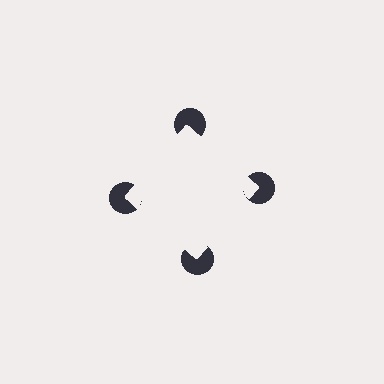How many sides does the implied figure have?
4 sides.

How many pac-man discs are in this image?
There are 4 — one at each vertex of the illusory square.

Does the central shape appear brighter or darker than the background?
It typically appears slightly brighter than the background, even though no actual brightness change is drawn.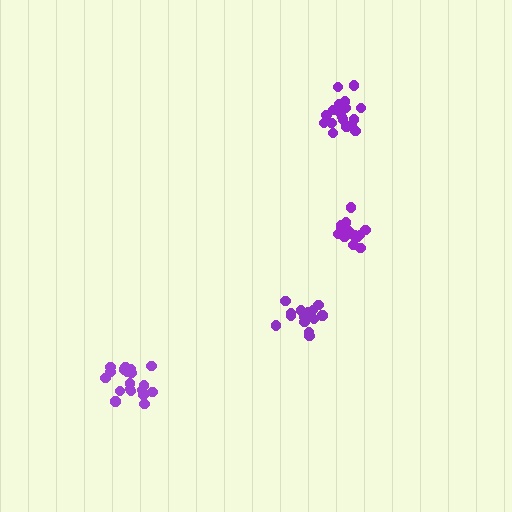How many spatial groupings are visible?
There are 4 spatial groupings.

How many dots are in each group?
Group 1: 17 dots, Group 2: 19 dots, Group 3: 19 dots, Group 4: 15 dots (70 total).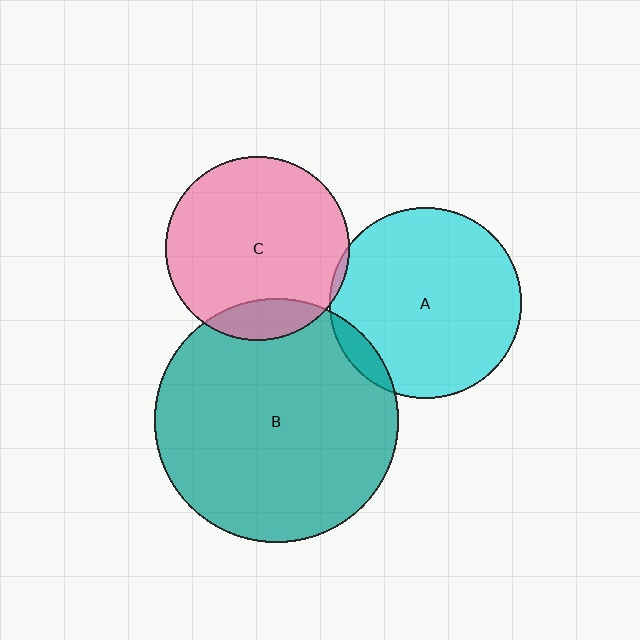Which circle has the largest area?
Circle B (teal).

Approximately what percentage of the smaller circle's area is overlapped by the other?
Approximately 5%.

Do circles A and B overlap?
Yes.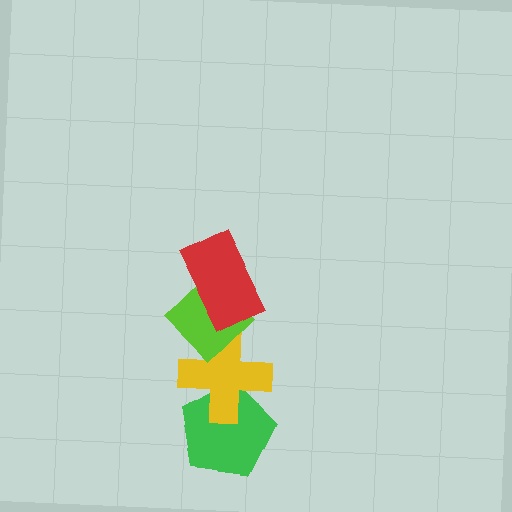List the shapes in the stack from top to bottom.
From top to bottom: the red rectangle, the lime diamond, the yellow cross, the green pentagon.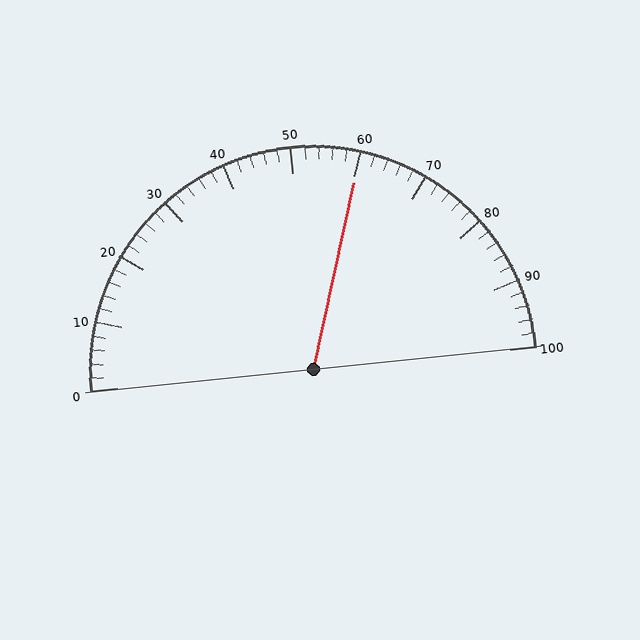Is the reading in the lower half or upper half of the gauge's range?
The reading is in the upper half of the range (0 to 100).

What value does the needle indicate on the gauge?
The needle indicates approximately 60.